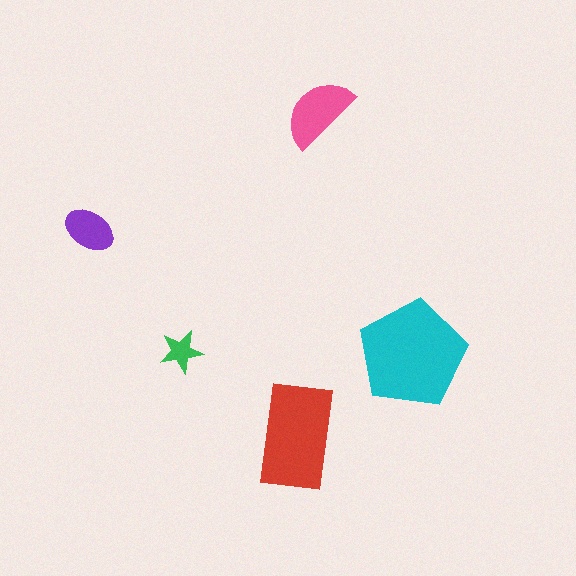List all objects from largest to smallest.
The cyan pentagon, the red rectangle, the pink semicircle, the purple ellipse, the green star.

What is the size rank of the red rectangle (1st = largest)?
2nd.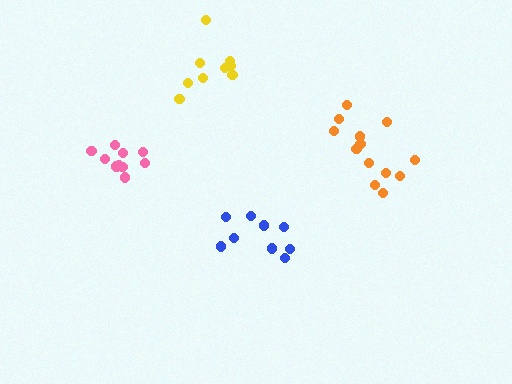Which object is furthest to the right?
The orange cluster is rightmost.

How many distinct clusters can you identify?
There are 4 distinct clusters.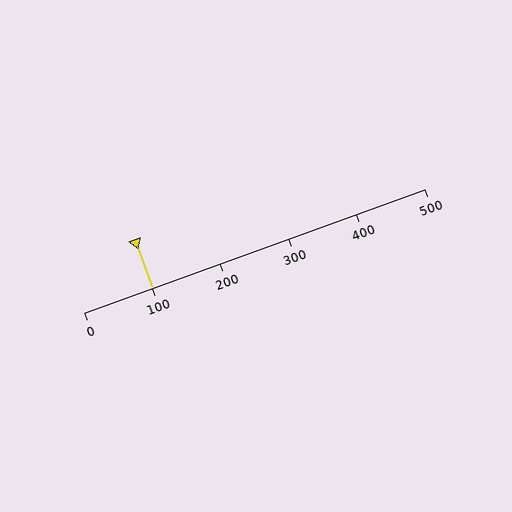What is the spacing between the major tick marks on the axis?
The major ticks are spaced 100 apart.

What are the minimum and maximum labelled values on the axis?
The axis runs from 0 to 500.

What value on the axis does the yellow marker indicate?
The marker indicates approximately 100.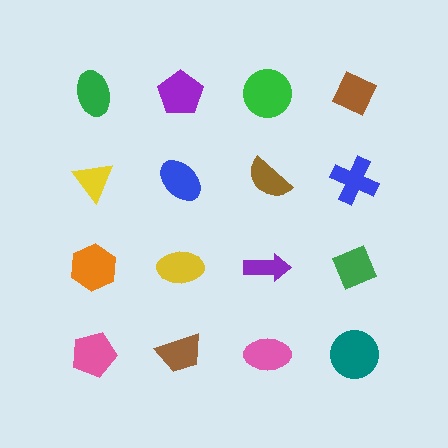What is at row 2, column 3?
A brown semicircle.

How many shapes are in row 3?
4 shapes.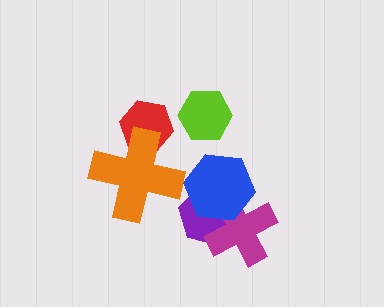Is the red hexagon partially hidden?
Yes, it is partially covered by another shape.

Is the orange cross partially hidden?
No, no other shape covers it.